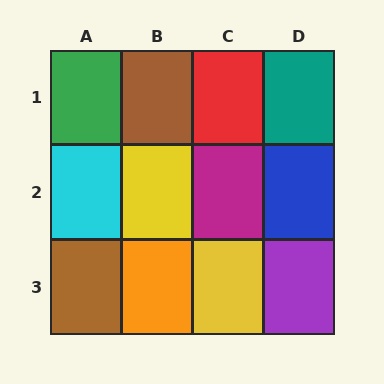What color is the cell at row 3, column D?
Purple.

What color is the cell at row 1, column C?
Red.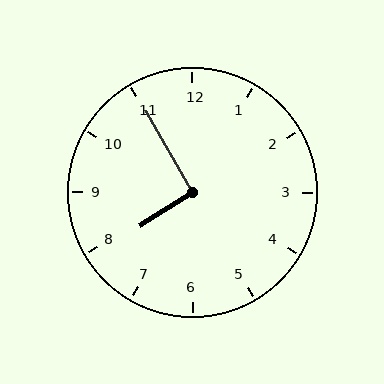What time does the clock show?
7:55.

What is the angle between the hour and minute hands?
Approximately 92 degrees.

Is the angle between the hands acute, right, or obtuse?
It is right.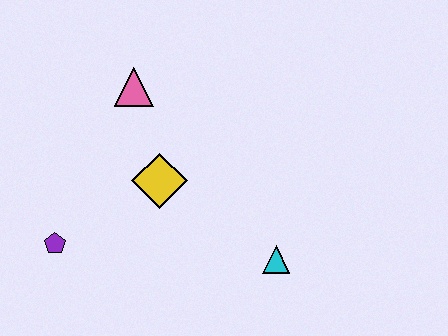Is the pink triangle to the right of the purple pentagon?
Yes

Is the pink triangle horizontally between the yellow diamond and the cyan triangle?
No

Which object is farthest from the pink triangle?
The cyan triangle is farthest from the pink triangle.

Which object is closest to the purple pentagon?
The yellow diamond is closest to the purple pentagon.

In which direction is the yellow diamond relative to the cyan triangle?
The yellow diamond is to the left of the cyan triangle.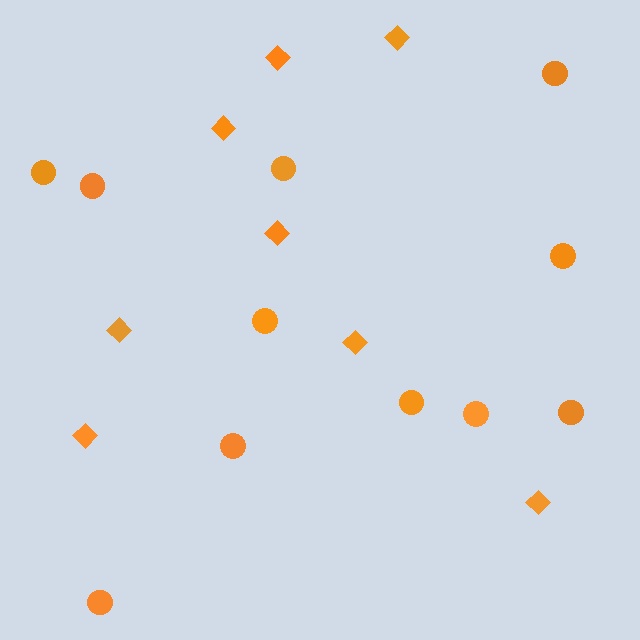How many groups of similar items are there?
There are 2 groups: one group of diamonds (8) and one group of circles (11).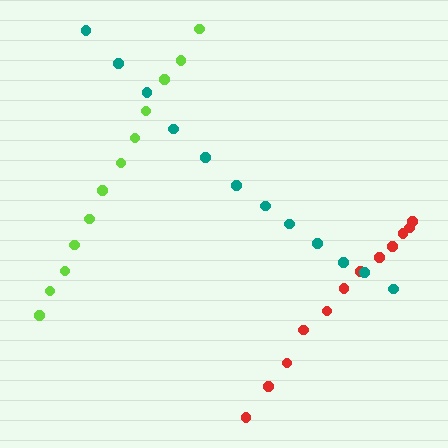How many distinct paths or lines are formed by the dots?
There are 3 distinct paths.